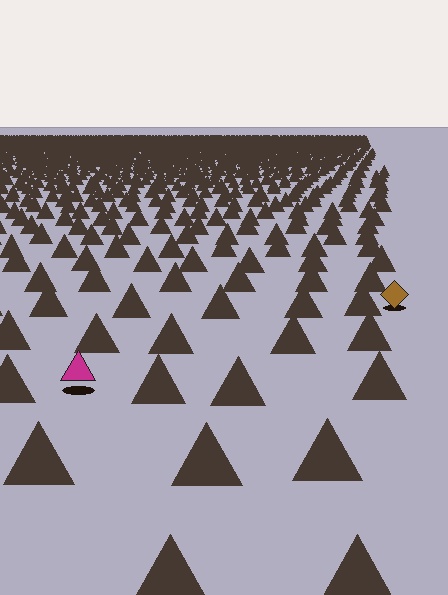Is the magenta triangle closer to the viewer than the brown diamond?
Yes. The magenta triangle is closer — you can tell from the texture gradient: the ground texture is coarser near it.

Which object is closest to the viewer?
The magenta triangle is closest. The texture marks near it are larger and more spread out.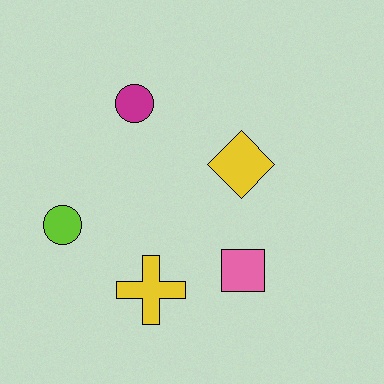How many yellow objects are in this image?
There are 2 yellow objects.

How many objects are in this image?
There are 5 objects.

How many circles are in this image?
There are 2 circles.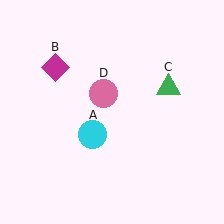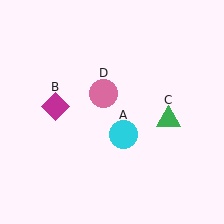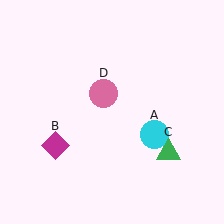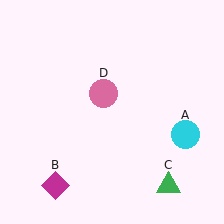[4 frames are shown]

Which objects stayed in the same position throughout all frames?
Pink circle (object D) remained stationary.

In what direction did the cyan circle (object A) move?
The cyan circle (object A) moved right.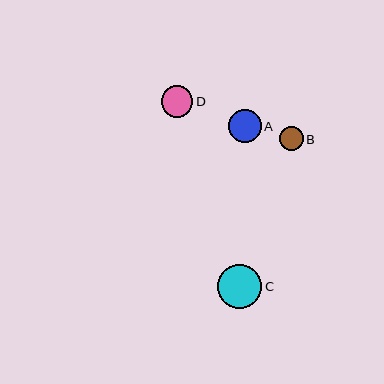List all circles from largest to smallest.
From largest to smallest: C, A, D, B.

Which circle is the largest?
Circle C is the largest with a size of approximately 44 pixels.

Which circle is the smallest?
Circle B is the smallest with a size of approximately 24 pixels.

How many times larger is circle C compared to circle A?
Circle C is approximately 1.3 times the size of circle A.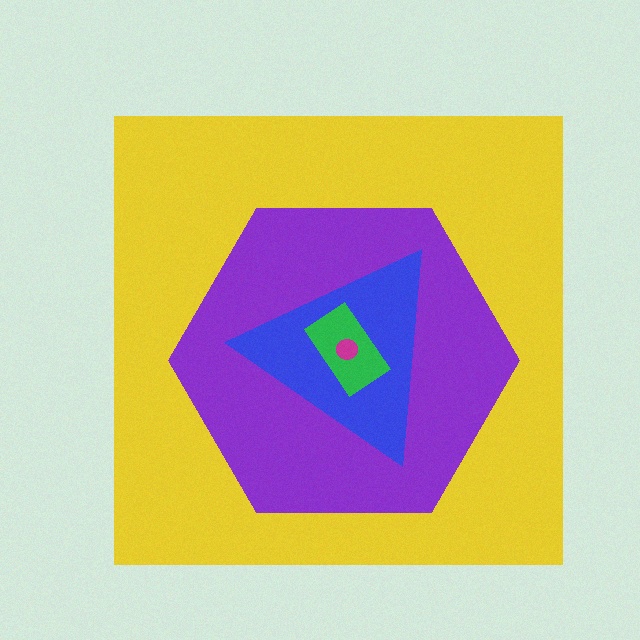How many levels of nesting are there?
5.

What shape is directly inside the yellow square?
The purple hexagon.